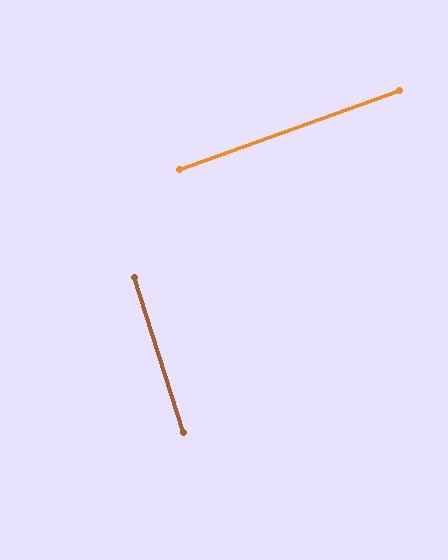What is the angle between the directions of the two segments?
Approximately 88 degrees.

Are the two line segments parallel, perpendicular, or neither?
Perpendicular — they meet at approximately 88°.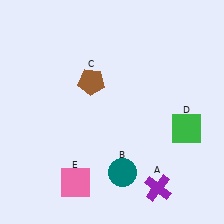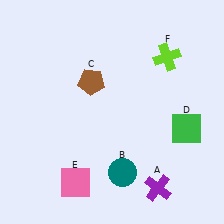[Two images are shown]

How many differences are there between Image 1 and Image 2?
There is 1 difference between the two images.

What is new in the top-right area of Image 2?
A lime cross (F) was added in the top-right area of Image 2.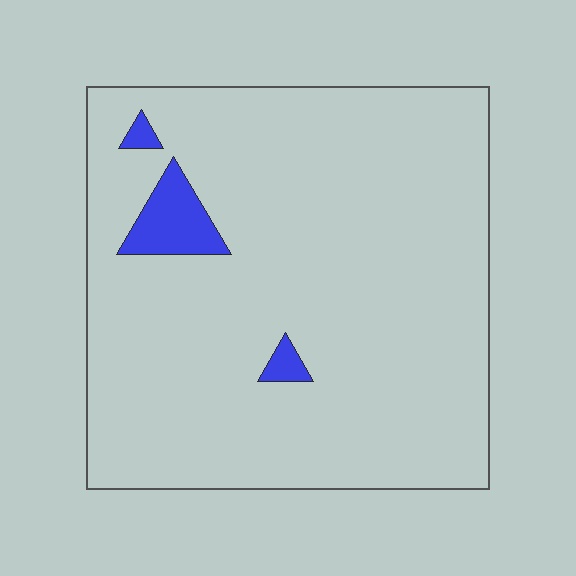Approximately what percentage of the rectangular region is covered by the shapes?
Approximately 5%.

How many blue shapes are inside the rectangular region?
3.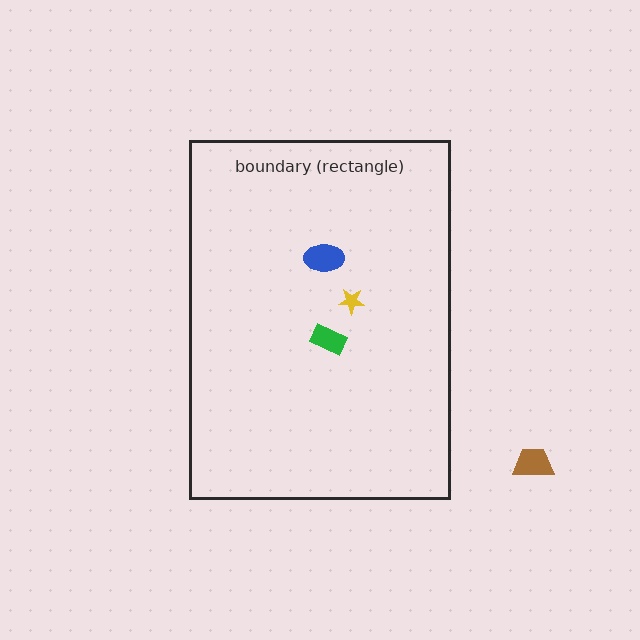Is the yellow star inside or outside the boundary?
Inside.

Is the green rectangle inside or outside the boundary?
Inside.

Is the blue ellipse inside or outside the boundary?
Inside.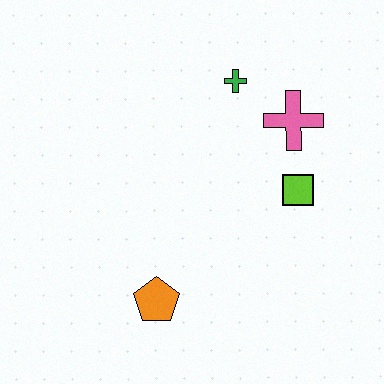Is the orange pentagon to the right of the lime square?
No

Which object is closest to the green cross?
The pink cross is closest to the green cross.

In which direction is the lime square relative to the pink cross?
The lime square is below the pink cross.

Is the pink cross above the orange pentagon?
Yes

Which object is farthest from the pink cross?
The orange pentagon is farthest from the pink cross.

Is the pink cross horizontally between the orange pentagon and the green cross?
No